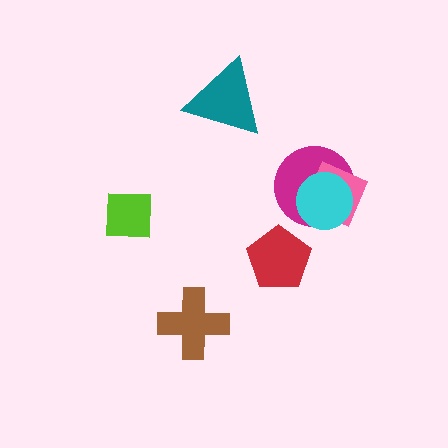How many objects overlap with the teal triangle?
0 objects overlap with the teal triangle.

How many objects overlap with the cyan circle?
2 objects overlap with the cyan circle.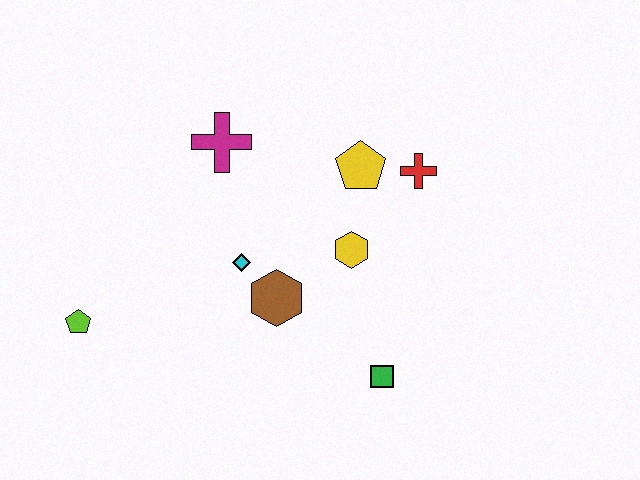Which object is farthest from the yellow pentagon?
The lime pentagon is farthest from the yellow pentagon.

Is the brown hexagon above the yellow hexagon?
No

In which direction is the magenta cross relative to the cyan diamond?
The magenta cross is above the cyan diamond.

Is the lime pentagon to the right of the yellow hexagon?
No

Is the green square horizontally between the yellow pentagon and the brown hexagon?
No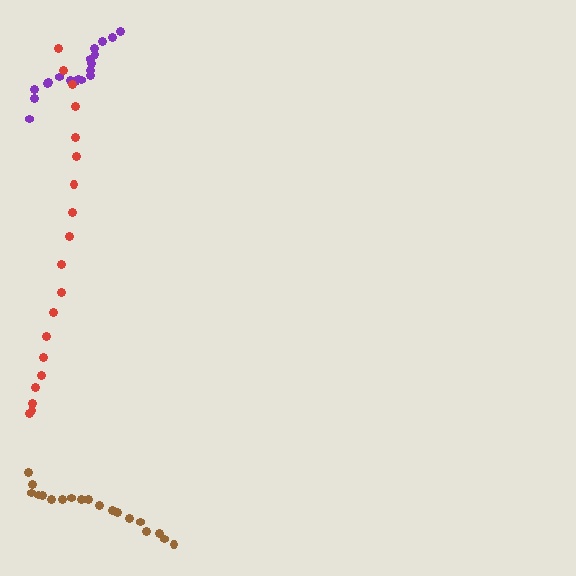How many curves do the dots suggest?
There are 3 distinct paths.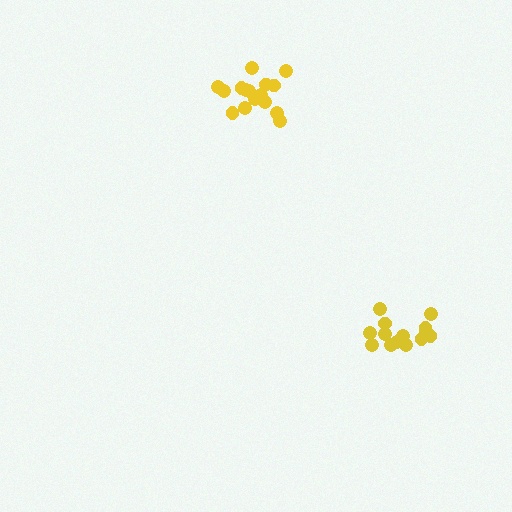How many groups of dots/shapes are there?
There are 2 groups.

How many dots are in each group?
Group 1: 14 dots, Group 2: 16 dots (30 total).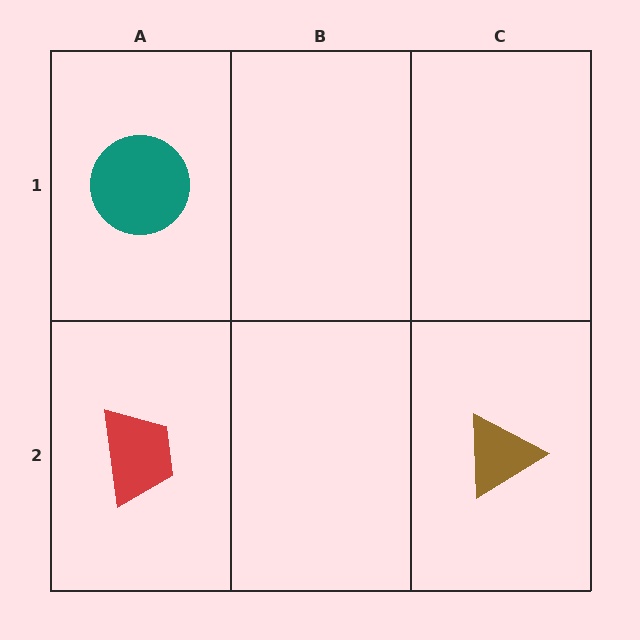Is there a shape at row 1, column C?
No, that cell is empty.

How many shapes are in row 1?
1 shape.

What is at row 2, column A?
A red trapezoid.